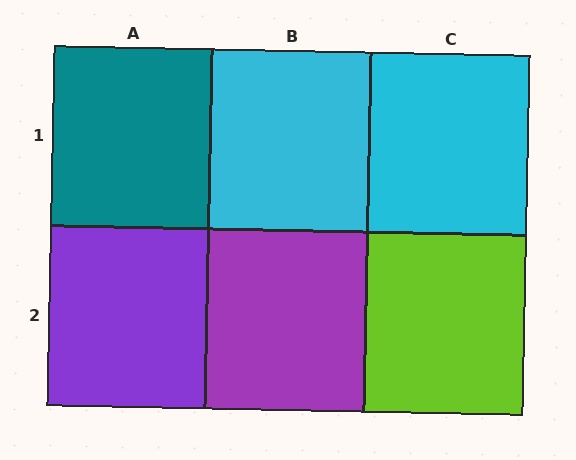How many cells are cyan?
2 cells are cyan.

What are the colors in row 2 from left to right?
Purple, purple, lime.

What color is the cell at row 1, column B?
Cyan.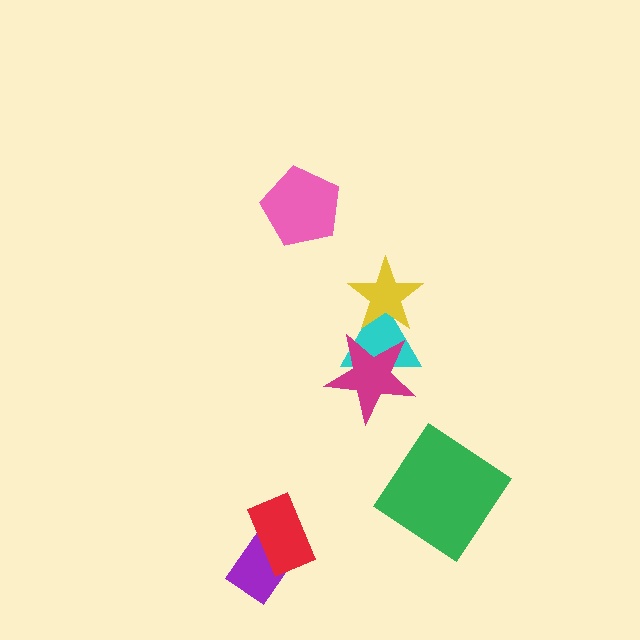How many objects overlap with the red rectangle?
1 object overlaps with the red rectangle.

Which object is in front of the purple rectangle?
The red rectangle is in front of the purple rectangle.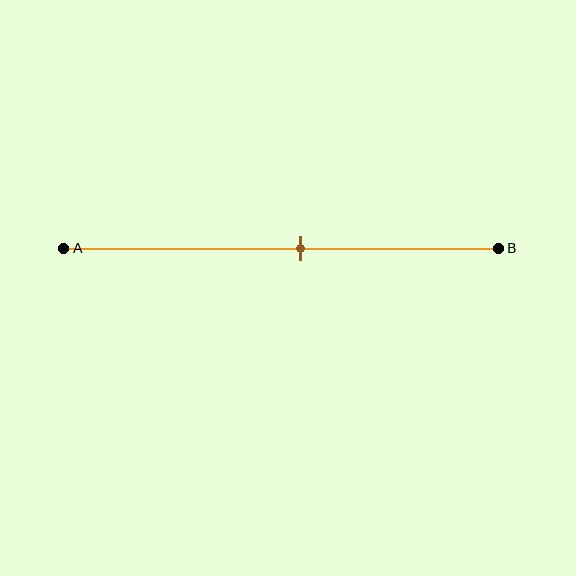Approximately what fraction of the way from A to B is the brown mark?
The brown mark is approximately 55% of the way from A to B.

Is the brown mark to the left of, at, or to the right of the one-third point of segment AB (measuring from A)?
The brown mark is to the right of the one-third point of segment AB.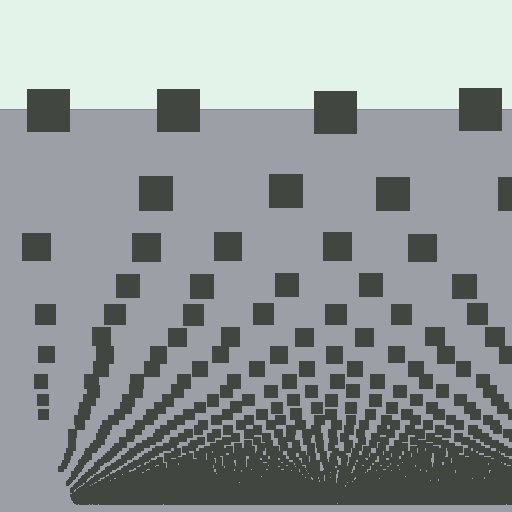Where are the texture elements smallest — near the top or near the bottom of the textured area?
Near the bottom.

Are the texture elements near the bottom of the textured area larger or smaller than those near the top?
Smaller. The gradient is inverted — elements near the bottom are smaller and denser.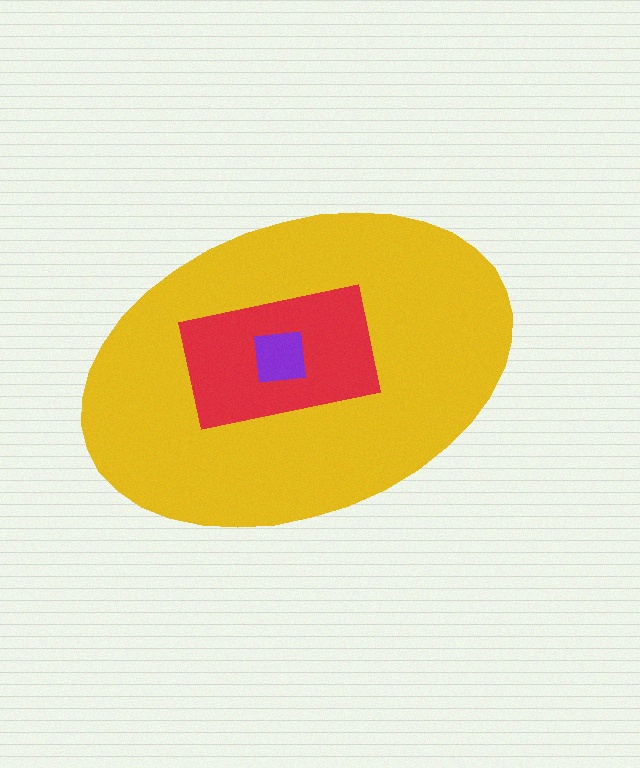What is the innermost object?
The purple square.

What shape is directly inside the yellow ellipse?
The red rectangle.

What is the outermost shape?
The yellow ellipse.